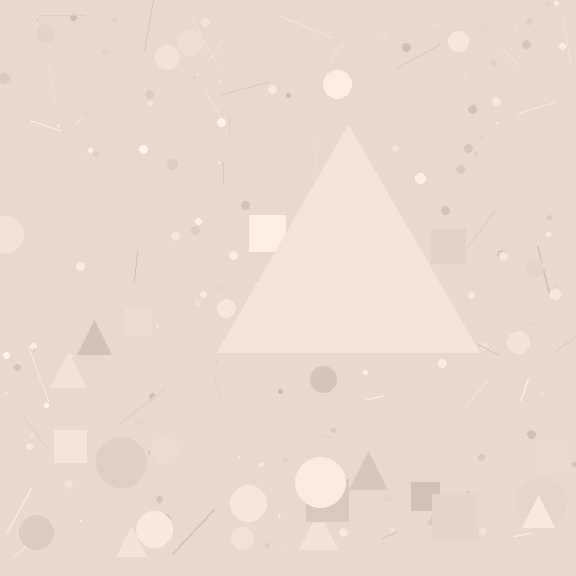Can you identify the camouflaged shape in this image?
The camouflaged shape is a triangle.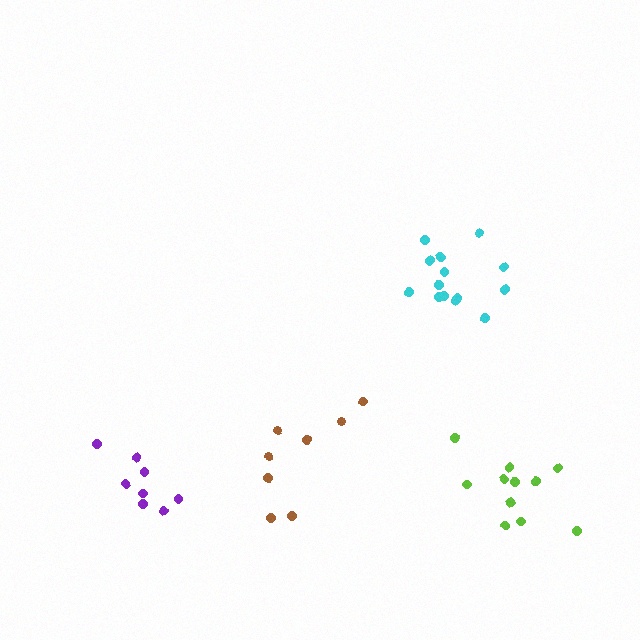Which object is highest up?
The cyan cluster is topmost.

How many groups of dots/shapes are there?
There are 4 groups.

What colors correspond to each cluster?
The clusters are colored: cyan, lime, purple, brown.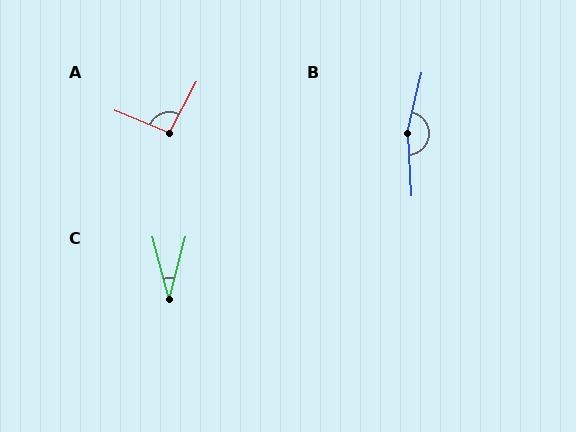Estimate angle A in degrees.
Approximately 95 degrees.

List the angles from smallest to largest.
C (30°), A (95°), B (163°).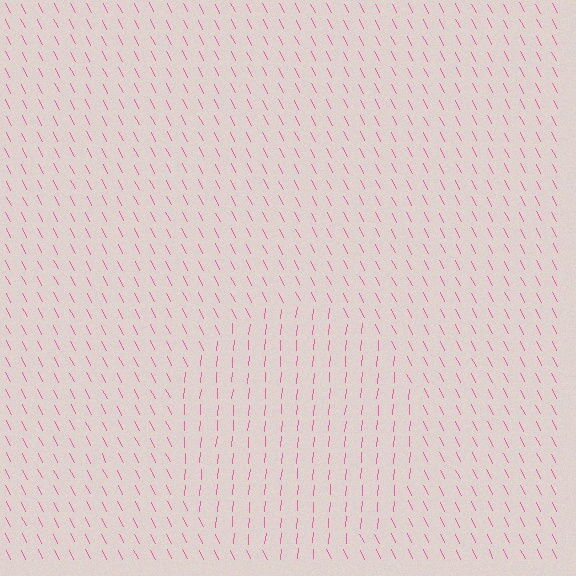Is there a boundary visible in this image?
Yes, there is a texture boundary formed by a change in line orientation.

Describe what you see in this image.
The image is filled with small pink line segments. A circle region in the image has lines oriented differently from the surrounding lines, creating a visible texture boundary.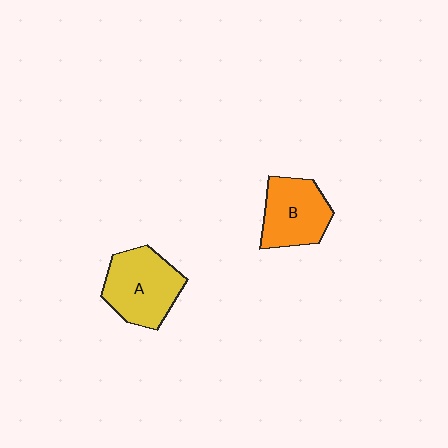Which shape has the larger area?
Shape A (yellow).